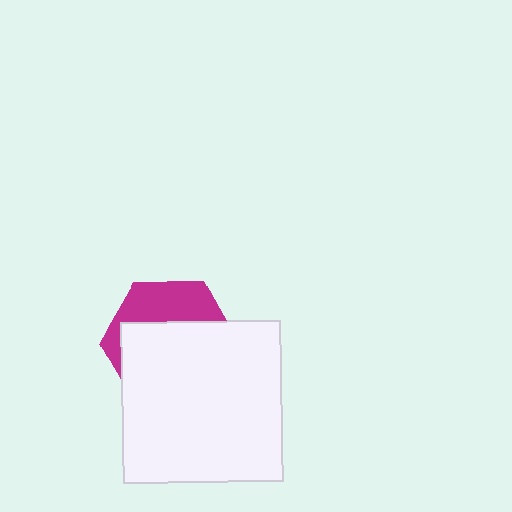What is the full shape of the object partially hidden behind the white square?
The partially hidden object is a magenta hexagon.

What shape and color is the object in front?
The object in front is a white square.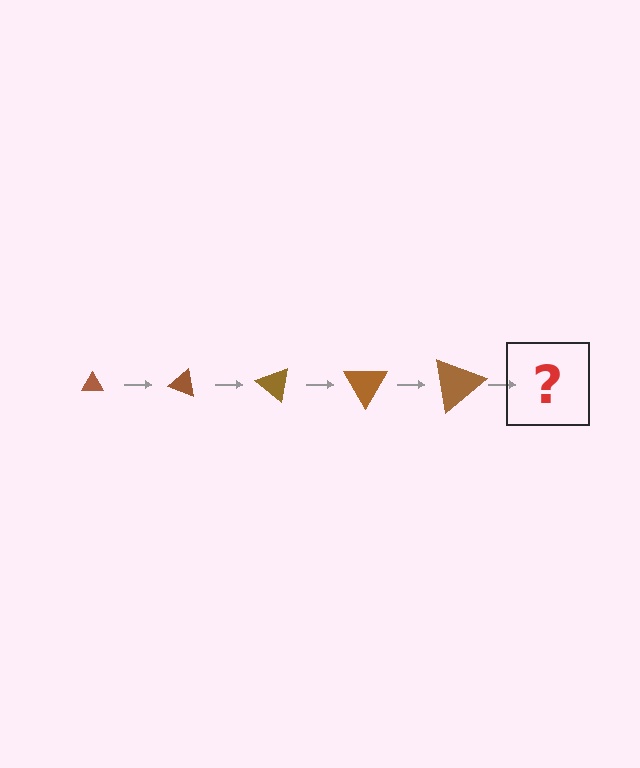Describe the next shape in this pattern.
It should be a triangle, larger than the previous one and rotated 100 degrees from the start.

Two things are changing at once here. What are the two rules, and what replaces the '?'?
The two rules are that the triangle grows larger each step and it rotates 20 degrees each step. The '?' should be a triangle, larger than the previous one and rotated 100 degrees from the start.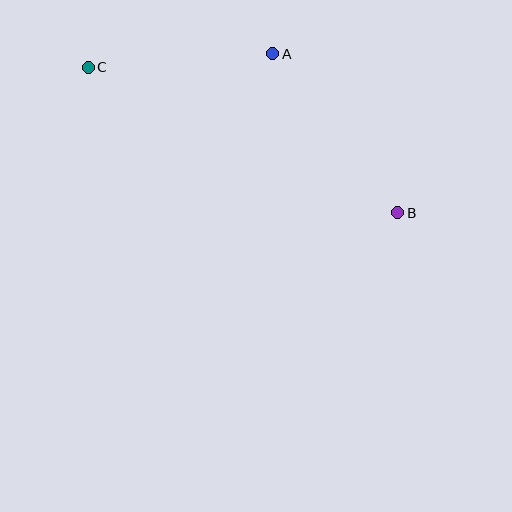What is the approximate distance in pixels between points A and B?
The distance between A and B is approximately 203 pixels.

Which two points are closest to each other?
Points A and C are closest to each other.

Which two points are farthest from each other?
Points B and C are farthest from each other.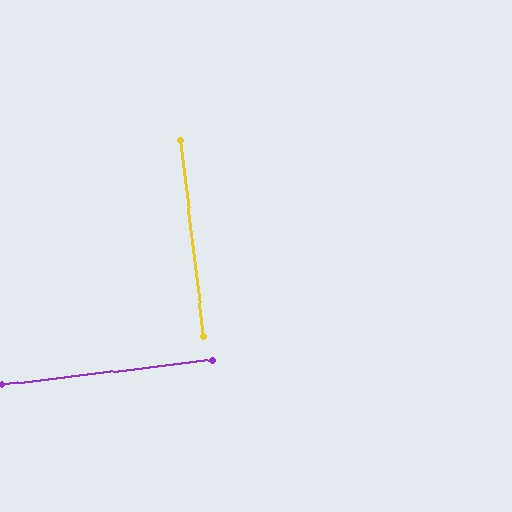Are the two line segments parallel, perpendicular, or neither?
Perpendicular — they meet at approximately 90°.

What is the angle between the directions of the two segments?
Approximately 90 degrees.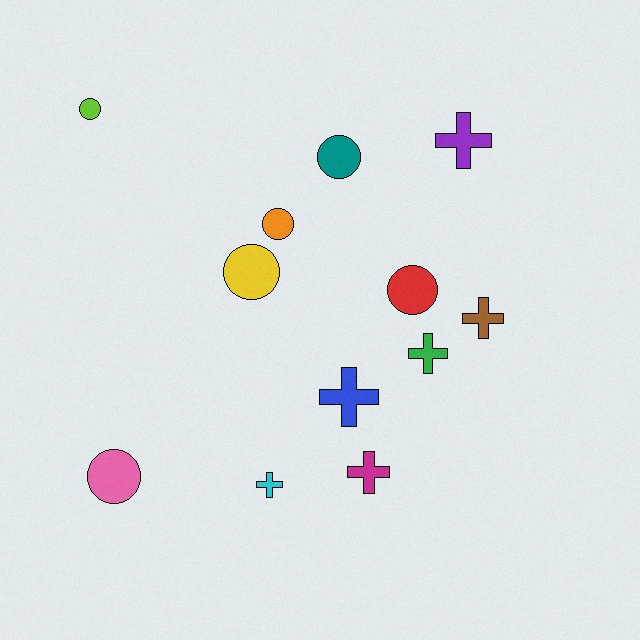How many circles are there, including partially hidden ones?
There are 6 circles.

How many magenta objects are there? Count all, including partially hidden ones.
There is 1 magenta object.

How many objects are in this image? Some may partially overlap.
There are 12 objects.